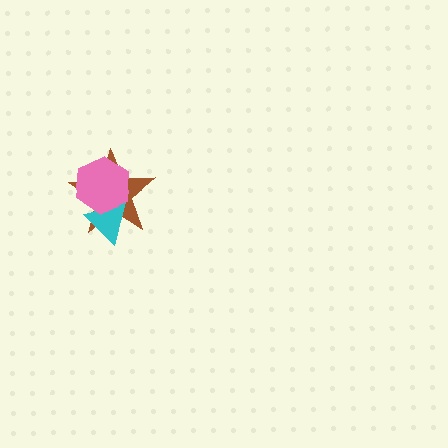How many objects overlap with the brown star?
2 objects overlap with the brown star.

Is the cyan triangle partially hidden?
Yes, it is partially covered by another shape.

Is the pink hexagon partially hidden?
No, no other shape covers it.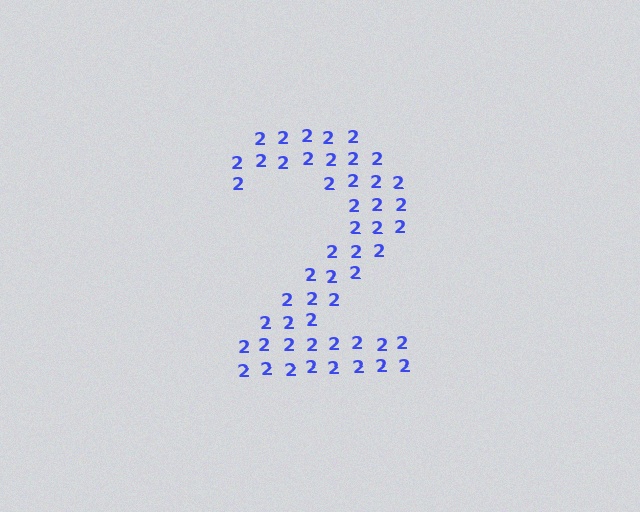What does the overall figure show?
The overall figure shows the digit 2.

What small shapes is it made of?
It is made of small digit 2's.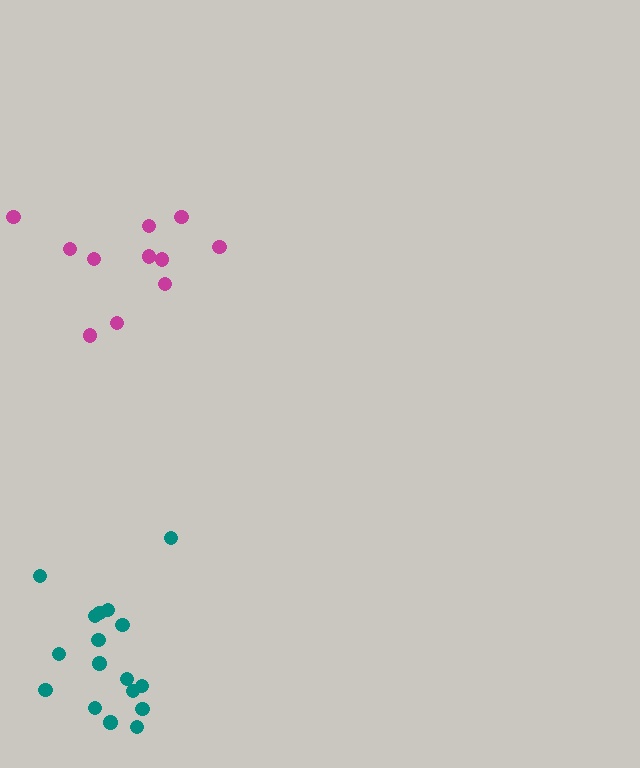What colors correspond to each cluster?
The clusters are colored: teal, magenta.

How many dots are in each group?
Group 1: 17 dots, Group 2: 11 dots (28 total).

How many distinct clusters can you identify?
There are 2 distinct clusters.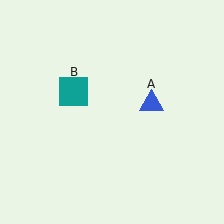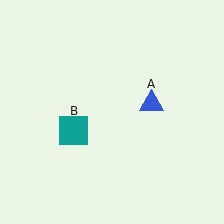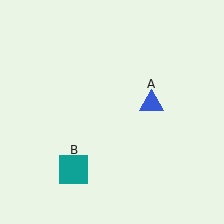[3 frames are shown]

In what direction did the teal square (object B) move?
The teal square (object B) moved down.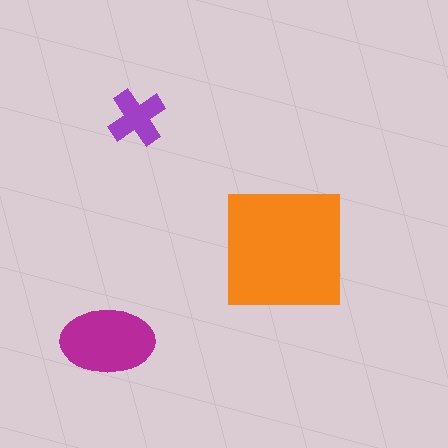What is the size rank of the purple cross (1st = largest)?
3rd.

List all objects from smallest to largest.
The purple cross, the magenta ellipse, the orange square.